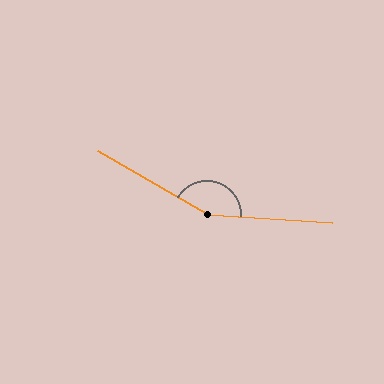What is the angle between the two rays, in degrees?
Approximately 153 degrees.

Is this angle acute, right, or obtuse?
It is obtuse.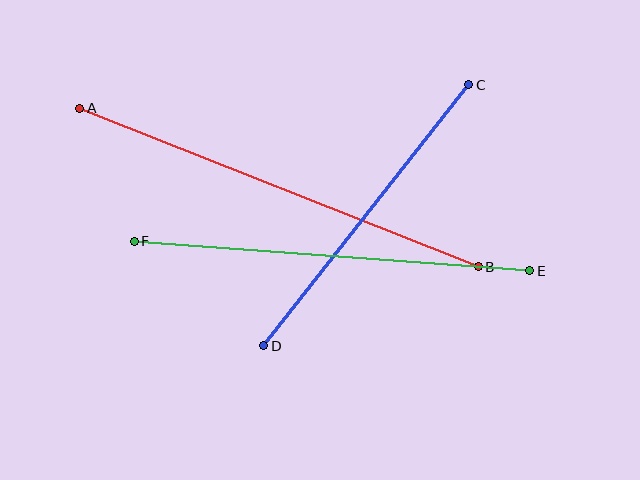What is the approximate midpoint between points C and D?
The midpoint is at approximately (366, 215) pixels.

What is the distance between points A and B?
The distance is approximately 429 pixels.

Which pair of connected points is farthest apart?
Points A and B are farthest apart.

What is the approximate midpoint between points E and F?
The midpoint is at approximately (332, 256) pixels.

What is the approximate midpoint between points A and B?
The midpoint is at approximately (279, 188) pixels.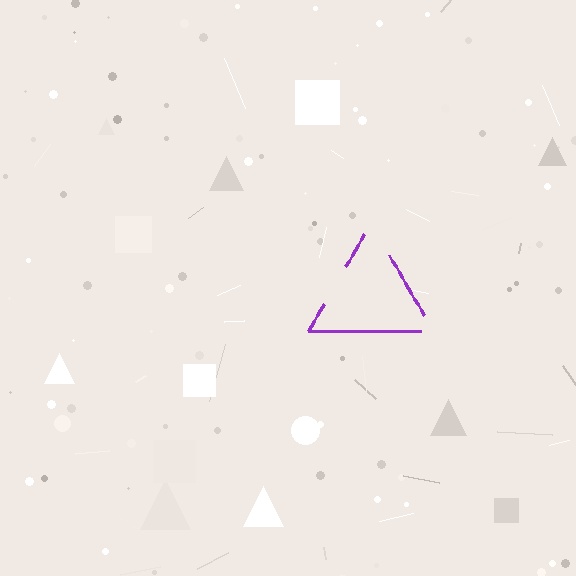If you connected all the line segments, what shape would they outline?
They would outline a triangle.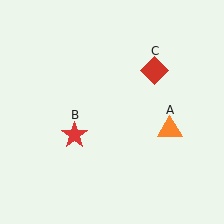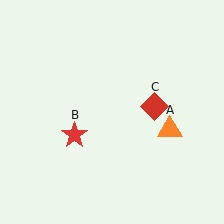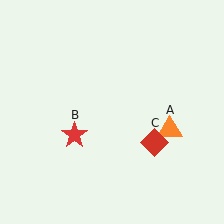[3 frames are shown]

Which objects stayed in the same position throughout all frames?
Orange triangle (object A) and red star (object B) remained stationary.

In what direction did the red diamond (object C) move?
The red diamond (object C) moved down.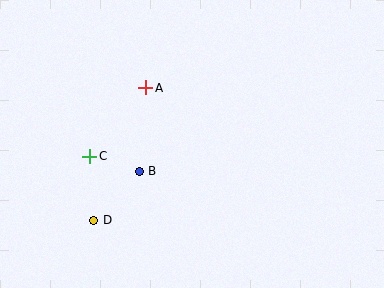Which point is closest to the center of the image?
Point B at (139, 171) is closest to the center.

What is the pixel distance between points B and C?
The distance between B and C is 52 pixels.